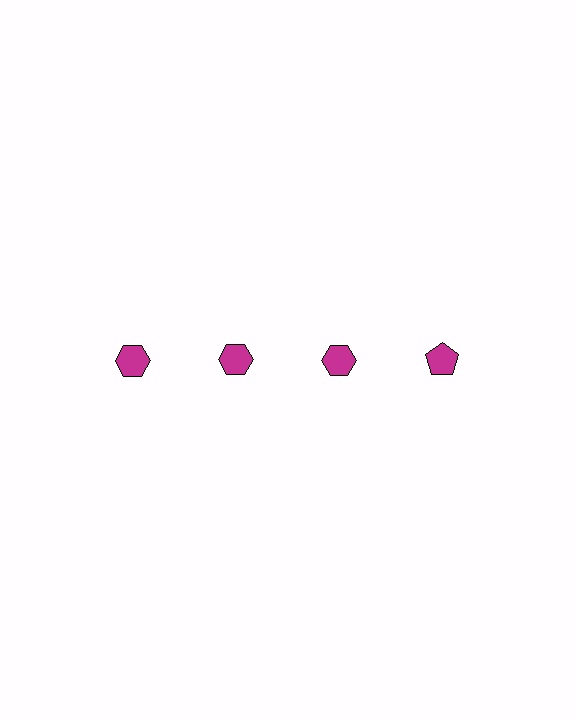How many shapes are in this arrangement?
There are 4 shapes arranged in a grid pattern.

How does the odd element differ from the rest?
It has a different shape: pentagon instead of hexagon.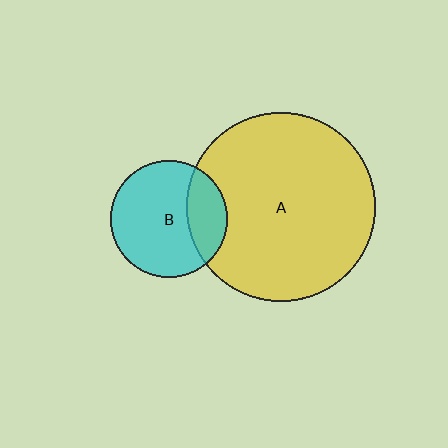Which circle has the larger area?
Circle A (yellow).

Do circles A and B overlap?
Yes.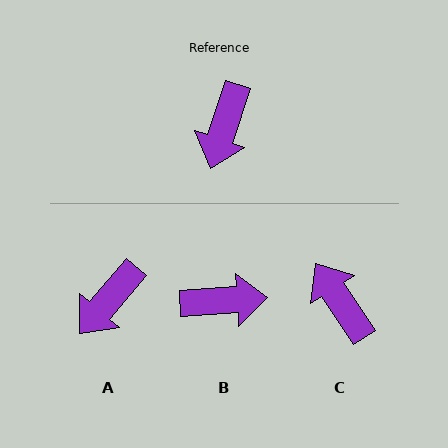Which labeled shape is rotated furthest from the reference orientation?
C, about 128 degrees away.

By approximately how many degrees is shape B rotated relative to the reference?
Approximately 112 degrees counter-clockwise.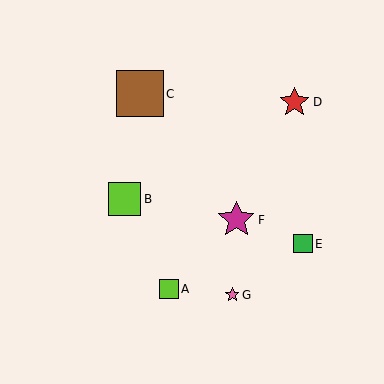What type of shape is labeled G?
Shape G is a pink star.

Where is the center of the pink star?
The center of the pink star is at (232, 295).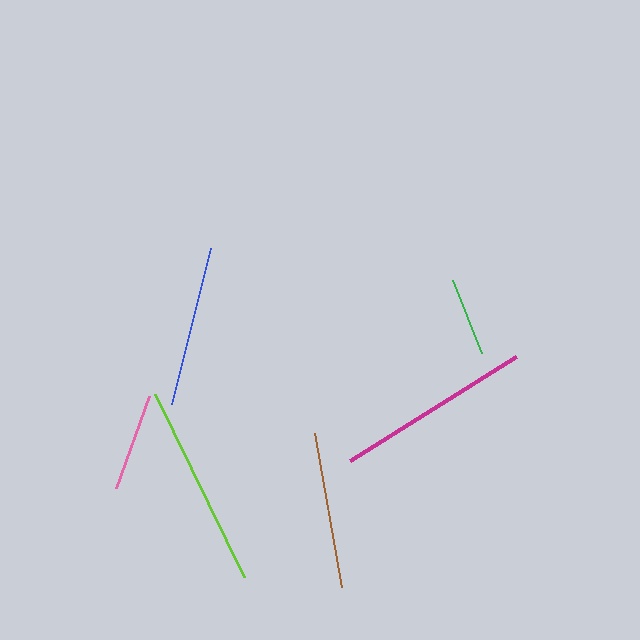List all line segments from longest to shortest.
From longest to shortest: lime, magenta, blue, brown, pink, green.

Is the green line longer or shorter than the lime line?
The lime line is longer than the green line.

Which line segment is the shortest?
The green line is the shortest at approximately 80 pixels.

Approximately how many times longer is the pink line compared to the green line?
The pink line is approximately 1.2 times the length of the green line.